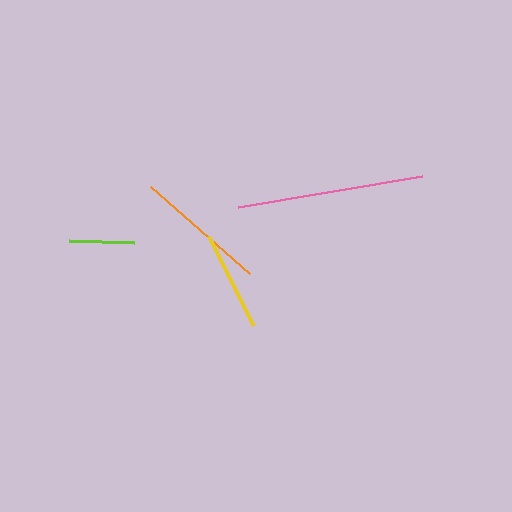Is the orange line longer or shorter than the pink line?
The pink line is longer than the orange line.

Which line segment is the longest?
The pink line is the longest at approximately 187 pixels.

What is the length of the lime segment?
The lime segment is approximately 65 pixels long.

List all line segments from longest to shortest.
From longest to shortest: pink, orange, yellow, lime.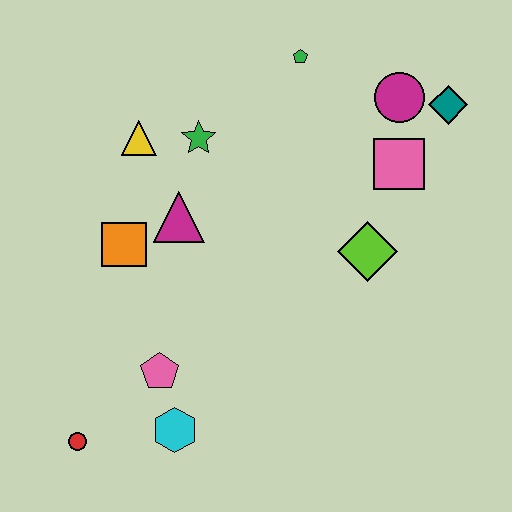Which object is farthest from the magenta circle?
The red circle is farthest from the magenta circle.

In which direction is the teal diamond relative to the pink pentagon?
The teal diamond is to the right of the pink pentagon.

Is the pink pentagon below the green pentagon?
Yes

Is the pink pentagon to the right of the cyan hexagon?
No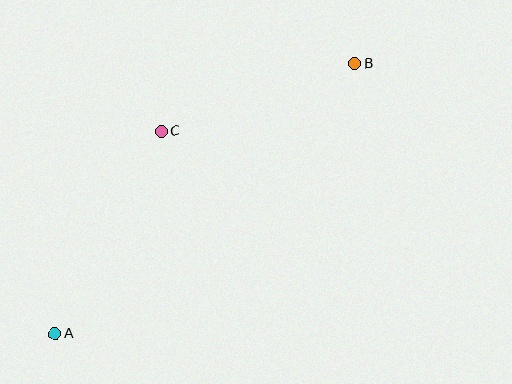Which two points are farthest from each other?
Points A and B are farthest from each other.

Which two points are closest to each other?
Points B and C are closest to each other.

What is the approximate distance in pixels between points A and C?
The distance between A and C is approximately 229 pixels.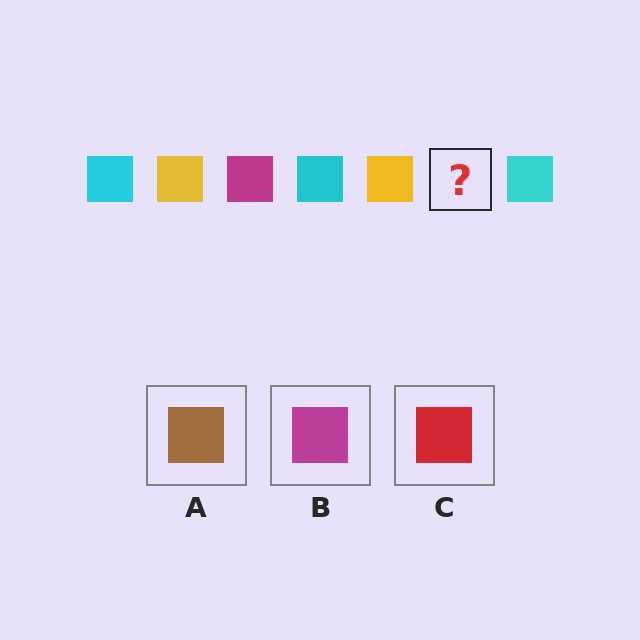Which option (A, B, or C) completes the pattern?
B.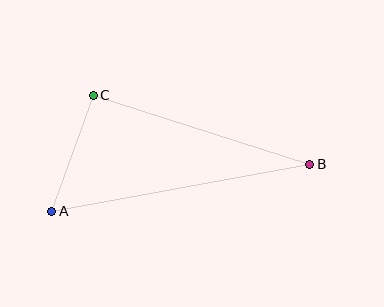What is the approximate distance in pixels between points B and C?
The distance between B and C is approximately 227 pixels.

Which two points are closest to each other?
Points A and C are closest to each other.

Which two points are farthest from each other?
Points A and B are farthest from each other.